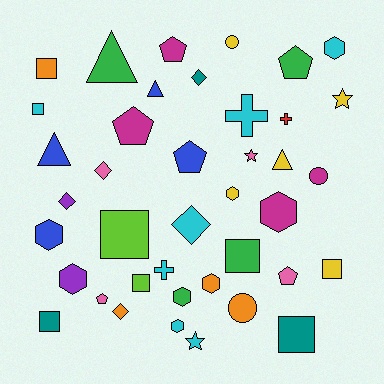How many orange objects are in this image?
There are 4 orange objects.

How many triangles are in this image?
There are 4 triangles.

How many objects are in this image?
There are 40 objects.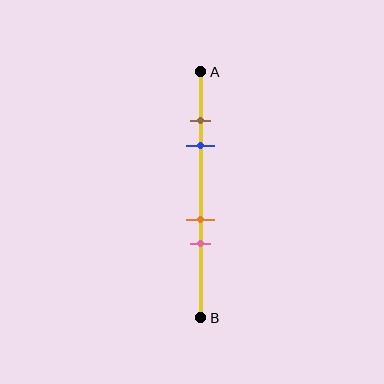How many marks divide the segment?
There are 4 marks dividing the segment.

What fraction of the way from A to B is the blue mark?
The blue mark is approximately 30% (0.3) of the way from A to B.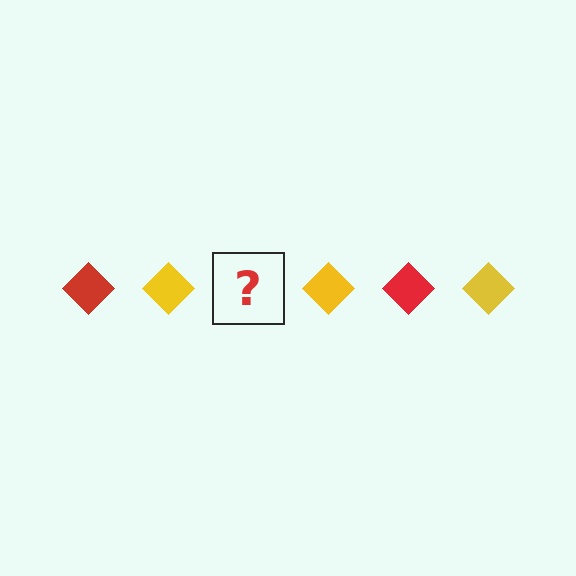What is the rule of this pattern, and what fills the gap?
The rule is that the pattern cycles through red, yellow diamonds. The gap should be filled with a red diamond.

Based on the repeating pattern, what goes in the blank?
The blank should be a red diamond.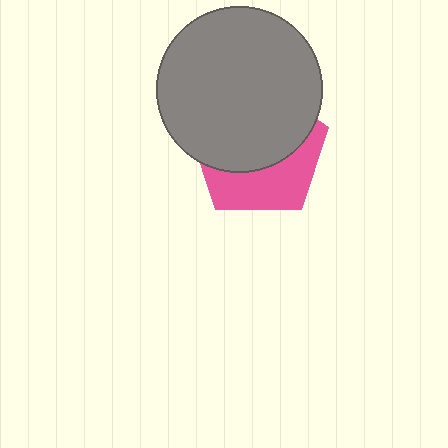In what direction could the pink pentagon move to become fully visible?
The pink pentagon could move down. That would shift it out from behind the gray circle entirely.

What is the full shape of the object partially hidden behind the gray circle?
The partially hidden object is a pink pentagon.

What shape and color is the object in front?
The object in front is a gray circle.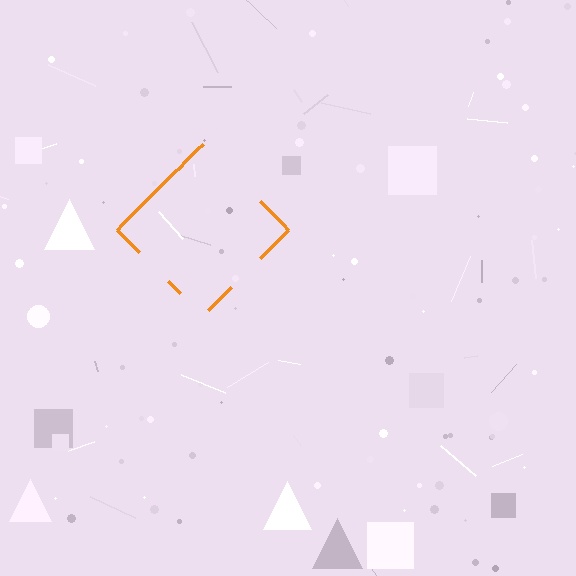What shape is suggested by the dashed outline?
The dashed outline suggests a diamond.